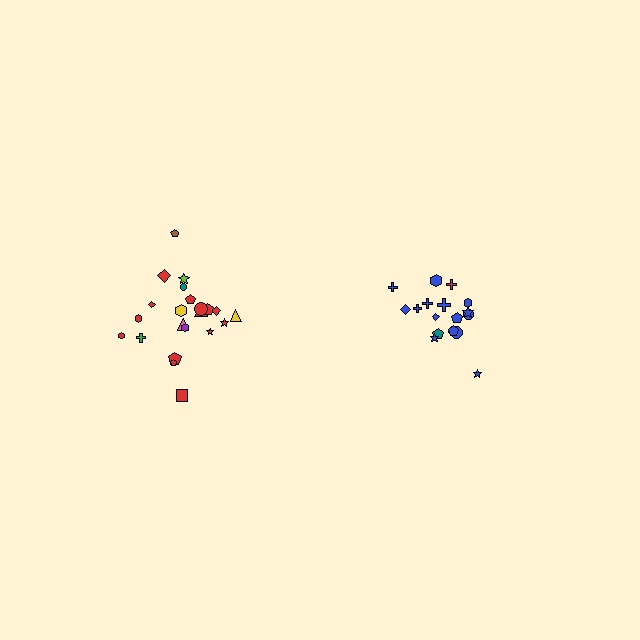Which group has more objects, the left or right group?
The left group.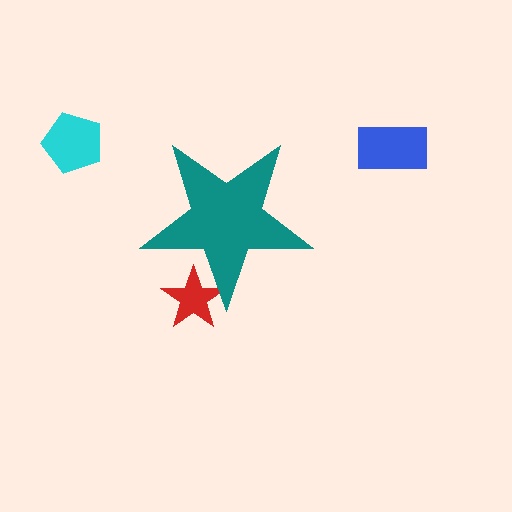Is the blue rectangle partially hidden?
No, the blue rectangle is fully visible.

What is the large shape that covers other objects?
A teal star.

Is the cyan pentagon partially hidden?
No, the cyan pentagon is fully visible.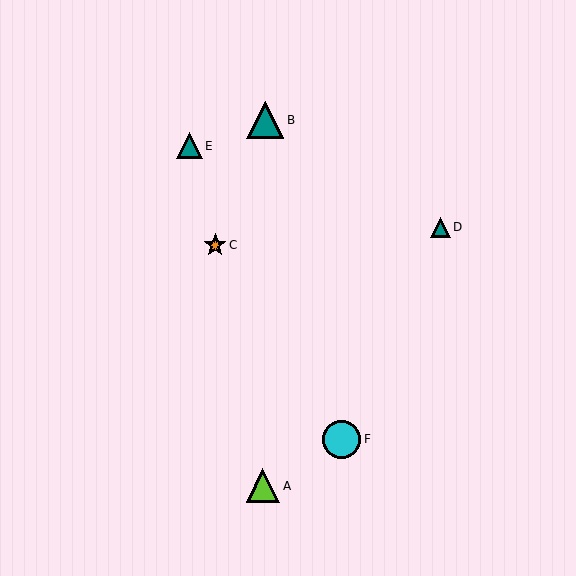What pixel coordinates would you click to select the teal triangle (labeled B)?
Click at (265, 120) to select the teal triangle B.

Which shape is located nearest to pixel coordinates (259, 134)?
The teal triangle (labeled B) at (265, 120) is nearest to that location.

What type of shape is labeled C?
Shape C is an orange star.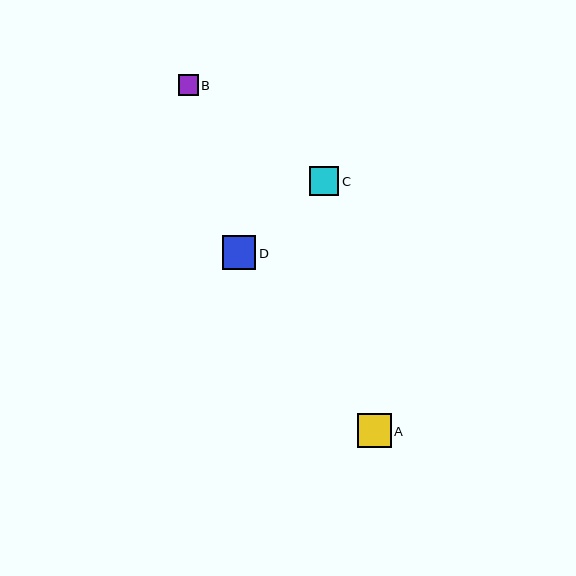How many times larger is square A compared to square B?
Square A is approximately 1.7 times the size of square B.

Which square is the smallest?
Square B is the smallest with a size of approximately 20 pixels.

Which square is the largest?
Square A is the largest with a size of approximately 34 pixels.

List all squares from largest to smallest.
From largest to smallest: A, D, C, B.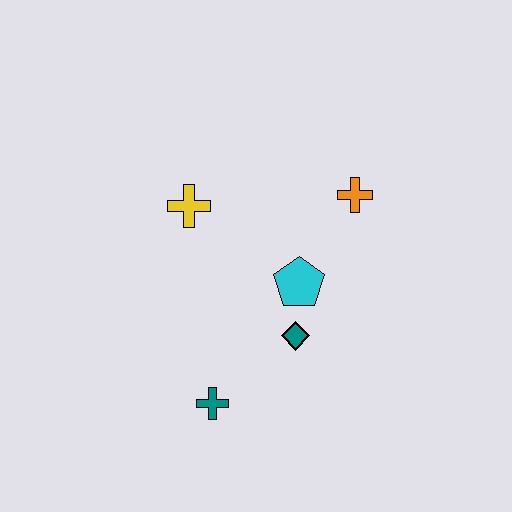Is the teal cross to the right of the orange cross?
No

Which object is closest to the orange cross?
The cyan pentagon is closest to the orange cross.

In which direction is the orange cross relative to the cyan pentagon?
The orange cross is above the cyan pentagon.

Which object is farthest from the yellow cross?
The teal cross is farthest from the yellow cross.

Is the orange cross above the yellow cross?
Yes